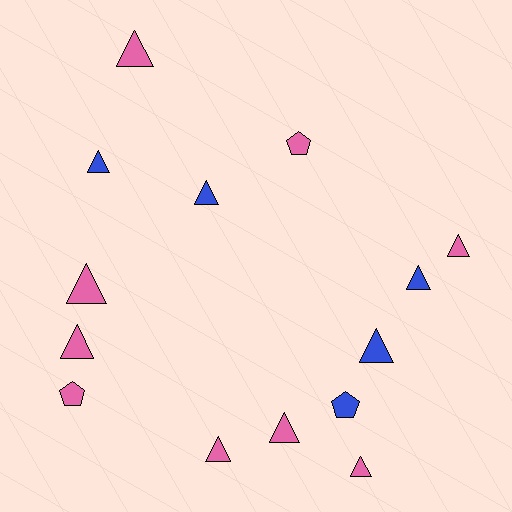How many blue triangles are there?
There are 4 blue triangles.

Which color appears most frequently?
Pink, with 9 objects.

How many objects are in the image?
There are 14 objects.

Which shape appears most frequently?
Triangle, with 11 objects.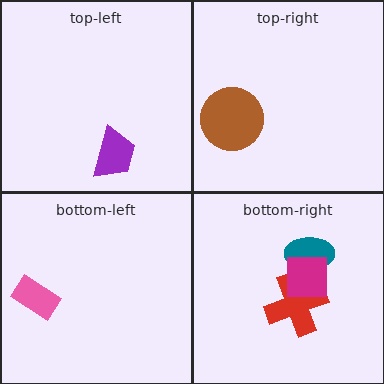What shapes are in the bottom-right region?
The teal ellipse, the red cross, the magenta square.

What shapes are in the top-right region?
The brown circle.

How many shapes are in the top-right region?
1.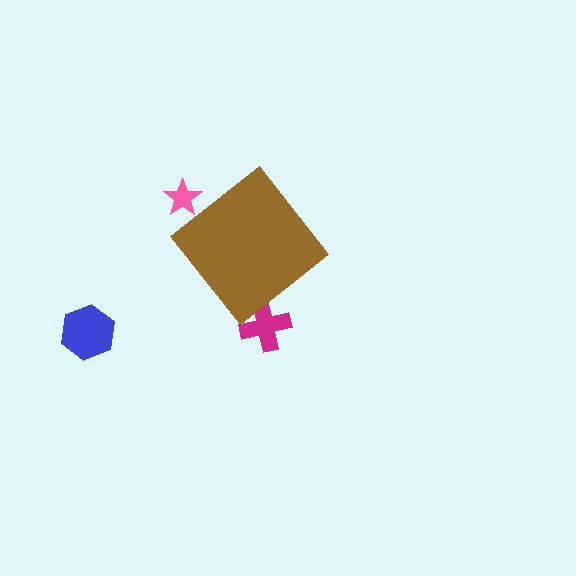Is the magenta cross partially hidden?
Yes, the magenta cross is partially hidden behind the brown diamond.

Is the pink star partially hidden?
Yes, the pink star is partially hidden behind the brown diamond.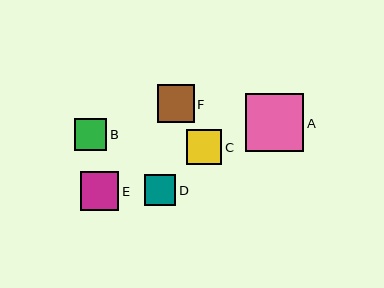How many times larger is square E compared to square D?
Square E is approximately 1.2 times the size of square D.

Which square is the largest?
Square A is the largest with a size of approximately 58 pixels.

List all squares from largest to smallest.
From largest to smallest: A, E, F, C, B, D.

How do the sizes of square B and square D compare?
Square B and square D are approximately the same size.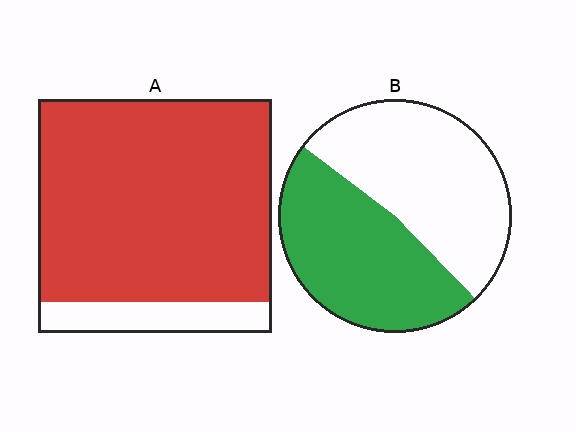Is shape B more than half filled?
Roughly half.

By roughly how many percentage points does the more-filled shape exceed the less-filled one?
By roughly 40 percentage points (A over B).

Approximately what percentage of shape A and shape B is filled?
A is approximately 85% and B is approximately 50%.